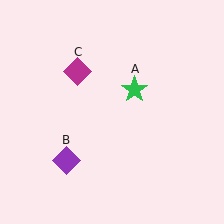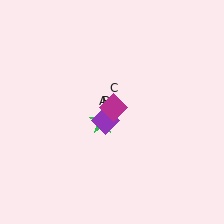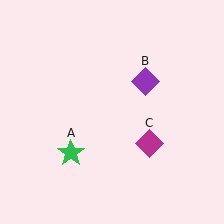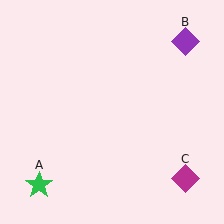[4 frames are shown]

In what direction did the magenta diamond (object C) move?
The magenta diamond (object C) moved down and to the right.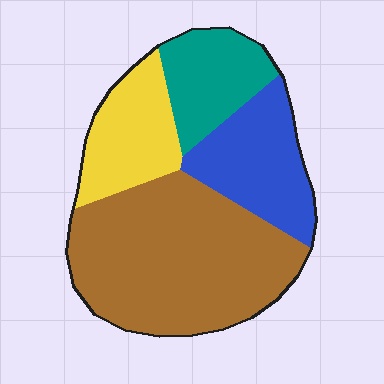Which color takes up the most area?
Brown, at roughly 45%.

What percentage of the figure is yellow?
Yellow takes up between a sixth and a third of the figure.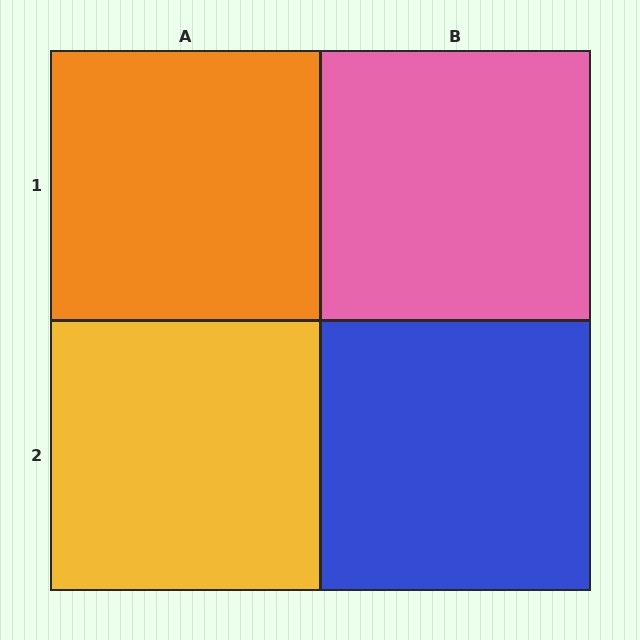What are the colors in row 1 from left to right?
Orange, pink.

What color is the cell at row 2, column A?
Yellow.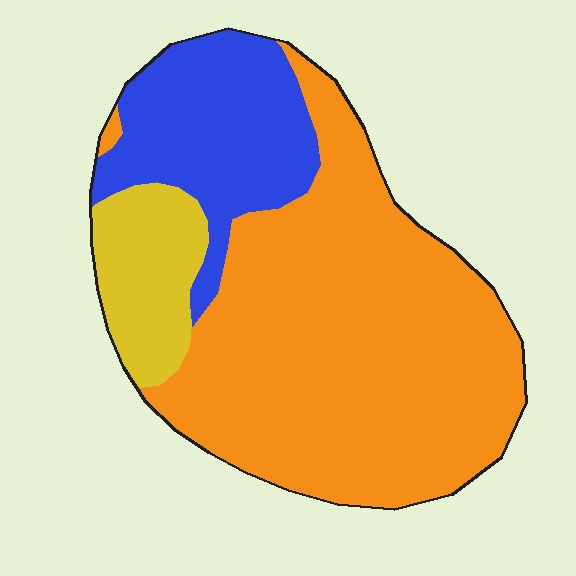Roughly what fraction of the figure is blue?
Blue takes up about one quarter (1/4) of the figure.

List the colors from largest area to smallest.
From largest to smallest: orange, blue, yellow.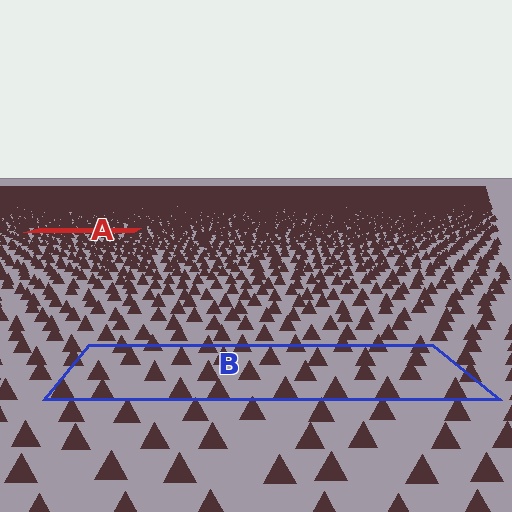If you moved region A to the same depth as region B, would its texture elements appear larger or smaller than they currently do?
They would appear larger. At a closer depth, the same texture elements are projected at a bigger on-screen size.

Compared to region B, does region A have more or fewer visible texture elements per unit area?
Region A has more texture elements per unit area — they are packed more densely because it is farther away.